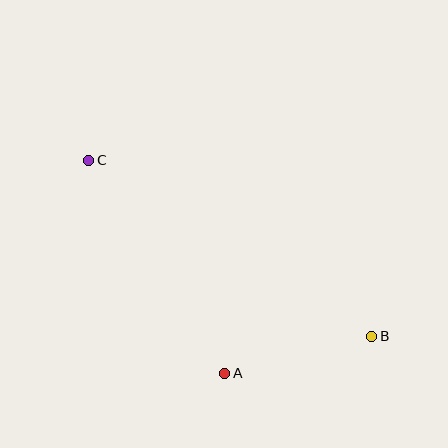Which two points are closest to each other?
Points A and B are closest to each other.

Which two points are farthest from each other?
Points B and C are farthest from each other.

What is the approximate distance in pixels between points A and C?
The distance between A and C is approximately 253 pixels.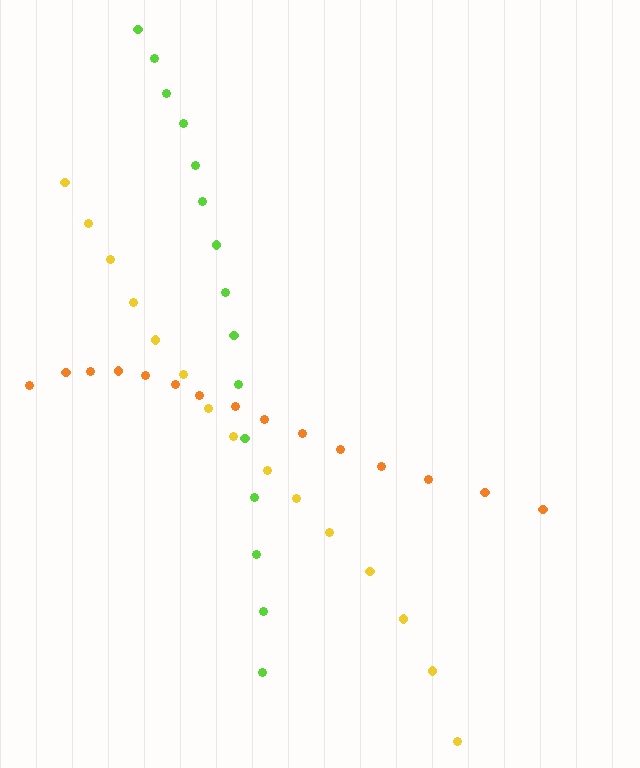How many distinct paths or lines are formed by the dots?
There are 3 distinct paths.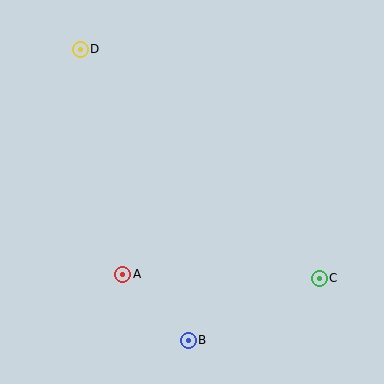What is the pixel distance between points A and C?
The distance between A and C is 197 pixels.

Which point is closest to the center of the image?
Point A at (123, 274) is closest to the center.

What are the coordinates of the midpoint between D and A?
The midpoint between D and A is at (102, 162).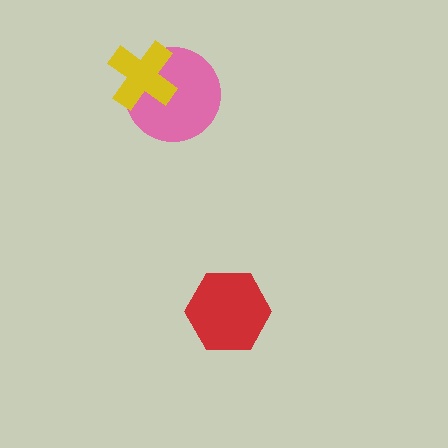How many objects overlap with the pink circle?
1 object overlaps with the pink circle.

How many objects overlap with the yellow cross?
1 object overlaps with the yellow cross.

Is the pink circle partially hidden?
Yes, it is partially covered by another shape.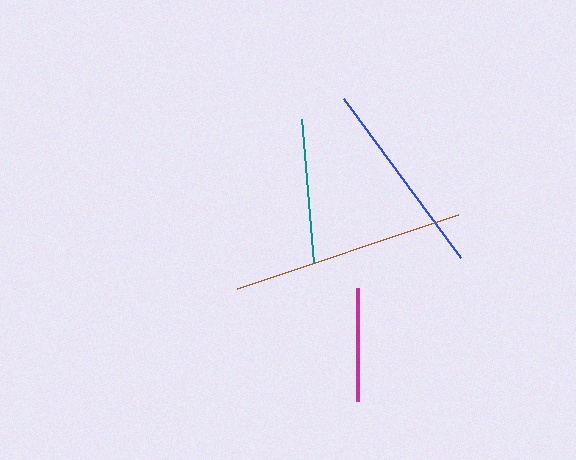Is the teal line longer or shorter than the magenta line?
The teal line is longer than the magenta line.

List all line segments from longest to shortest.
From longest to shortest: brown, blue, teal, magenta.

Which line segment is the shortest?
The magenta line is the shortest at approximately 113 pixels.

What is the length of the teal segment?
The teal segment is approximately 144 pixels long.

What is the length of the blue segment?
The blue segment is approximately 198 pixels long.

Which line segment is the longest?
The brown line is the longest at approximately 233 pixels.